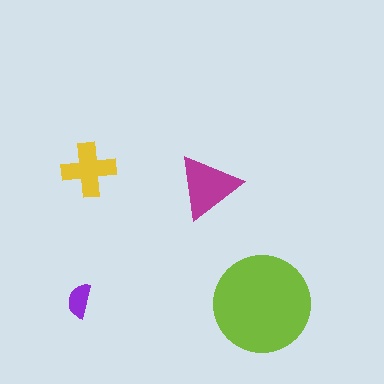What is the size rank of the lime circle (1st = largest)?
1st.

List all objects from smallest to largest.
The purple semicircle, the yellow cross, the magenta triangle, the lime circle.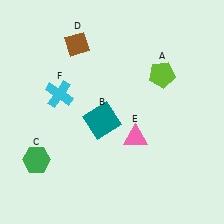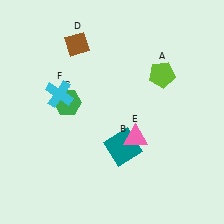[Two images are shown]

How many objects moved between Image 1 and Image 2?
2 objects moved between the two images.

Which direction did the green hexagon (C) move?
The green hexagon (C) moved up.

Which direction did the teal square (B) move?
The teal square (B) moved down.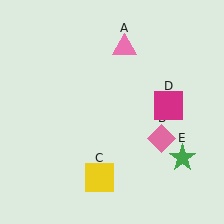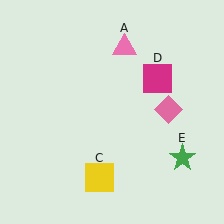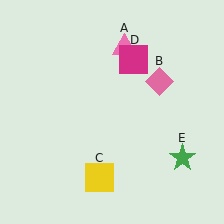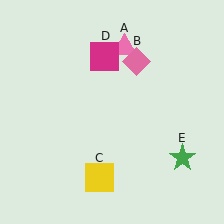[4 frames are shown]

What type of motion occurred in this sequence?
The pink diamond (object B), magenta square (object D) rotated counterclockwise around the center of the scene.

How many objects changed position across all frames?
2 objects changed position: pink diamond (object B), magenta square (object D).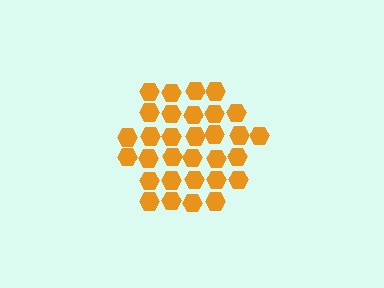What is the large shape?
The large shape is a hexagon.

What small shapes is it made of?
It is made of small hexagons.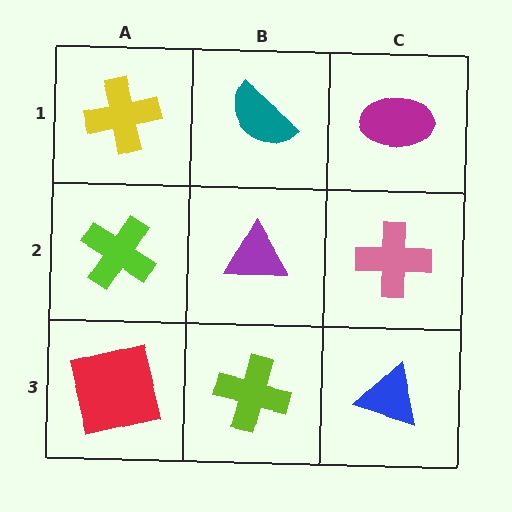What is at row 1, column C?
A magenta ellipse.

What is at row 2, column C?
A pink cross.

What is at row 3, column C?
A blue triangle.